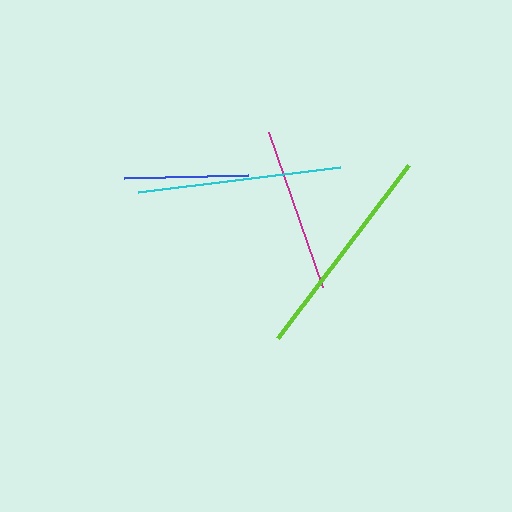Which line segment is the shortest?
The blue line is the shortest at approximately 125 pixels.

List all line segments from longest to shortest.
From longest to shortest: lime, cyan, magenta, blue.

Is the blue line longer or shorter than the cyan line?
The cyan line is longer than the blue line.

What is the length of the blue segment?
The blue segment is approximately 125 pixels long.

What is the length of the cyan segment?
The cyan segment is approximately 204 pixels long.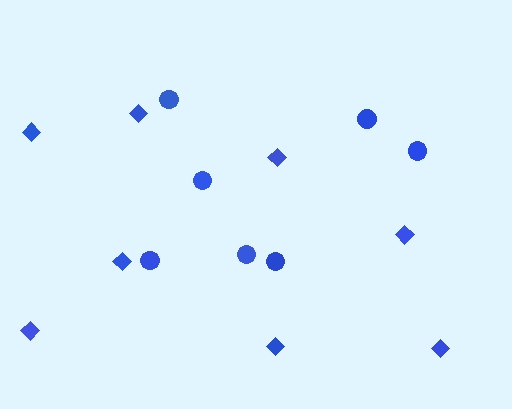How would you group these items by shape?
There are 2 groups: one group of circles (7) and one group of diamonds (8).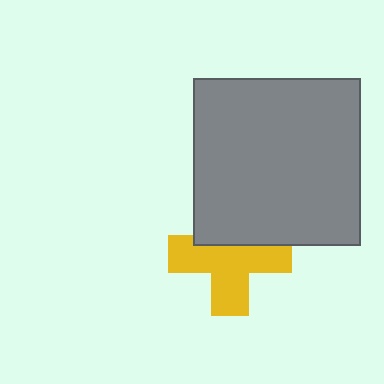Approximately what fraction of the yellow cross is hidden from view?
Roughly 33% of the yellow cross is hidden behind the gray square.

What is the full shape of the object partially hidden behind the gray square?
The partially hidden object is a yellow cross.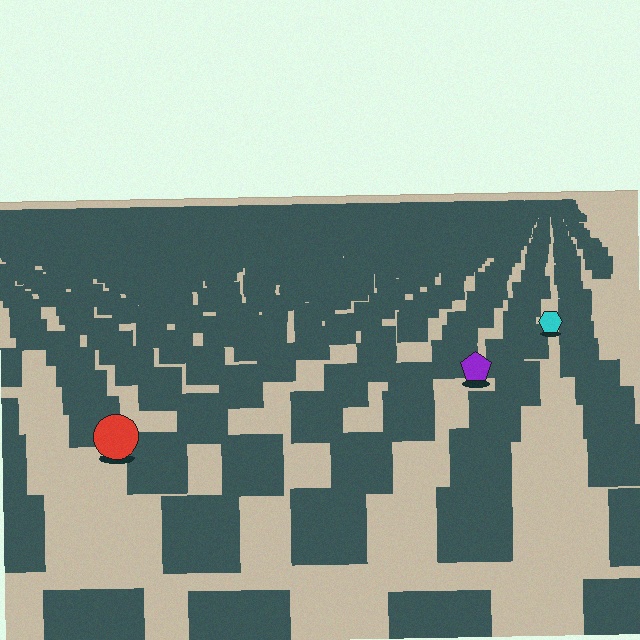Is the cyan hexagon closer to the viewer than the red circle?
No. The red circle is closer — you can tell from the texture gradient: the ground texture is coarser near it.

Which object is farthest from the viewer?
The cyan hexagon is farthest from the viewer. It appears smaller and the ground texture around it is denser.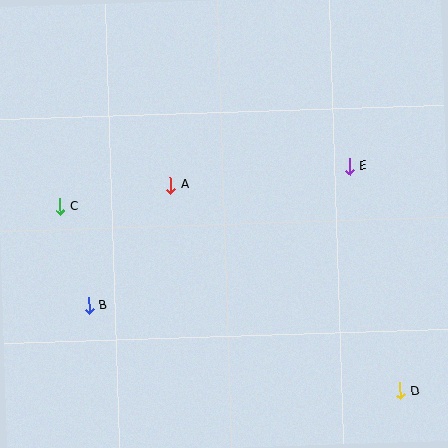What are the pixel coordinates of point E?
Point E is at (350, 166).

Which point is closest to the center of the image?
Point A at (170, 185) is closest to the center.